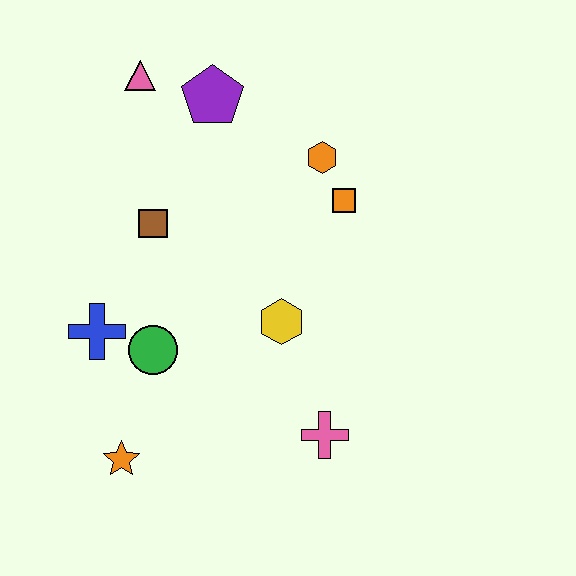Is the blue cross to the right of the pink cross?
No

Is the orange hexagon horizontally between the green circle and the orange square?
Yes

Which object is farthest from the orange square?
The orange star is farthest from the orange square.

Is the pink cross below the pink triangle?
Yes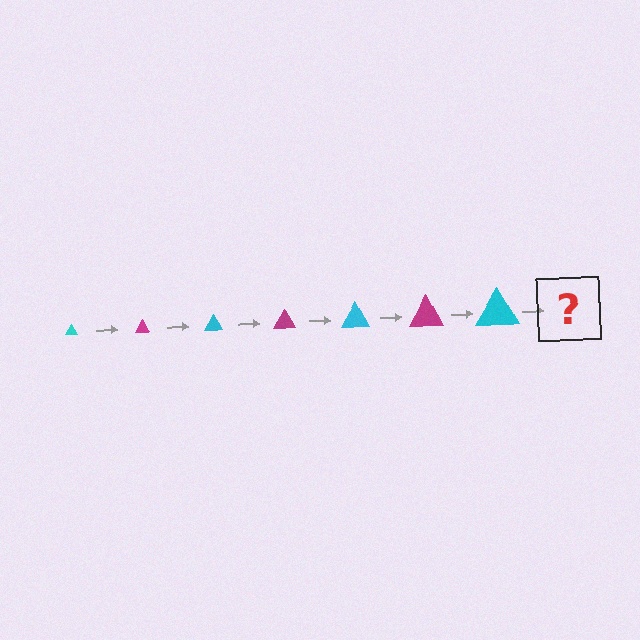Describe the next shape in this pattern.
It should be a magenta triangle, larger than the previous one.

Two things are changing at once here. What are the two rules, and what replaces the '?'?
The two rules are that the triangle grows larger each step and the color cycles through cyan and magenta. The '?' should be a magenta triangle, larger than the previous one.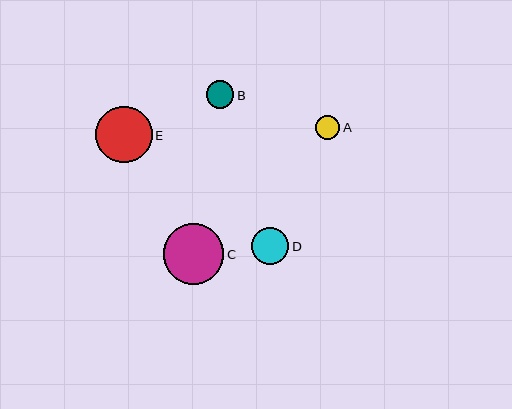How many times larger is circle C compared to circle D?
Circle C is approximately 1.6 times the size of circle D.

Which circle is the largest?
Circle C is the largest with a size of approximately 61 pixels.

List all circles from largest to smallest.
From largest to smallest: C, E, D, B, A.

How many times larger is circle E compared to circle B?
Circle E is approximately 2.0 times the size of circle B.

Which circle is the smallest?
Circle A is the smallest with a size of approximately 24 pixels.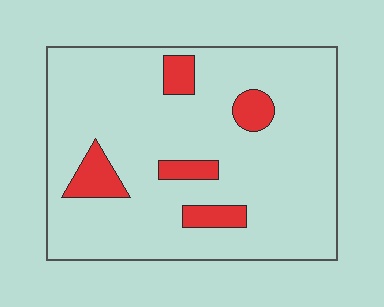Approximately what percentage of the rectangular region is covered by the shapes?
Approximately 10%.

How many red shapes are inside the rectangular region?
5.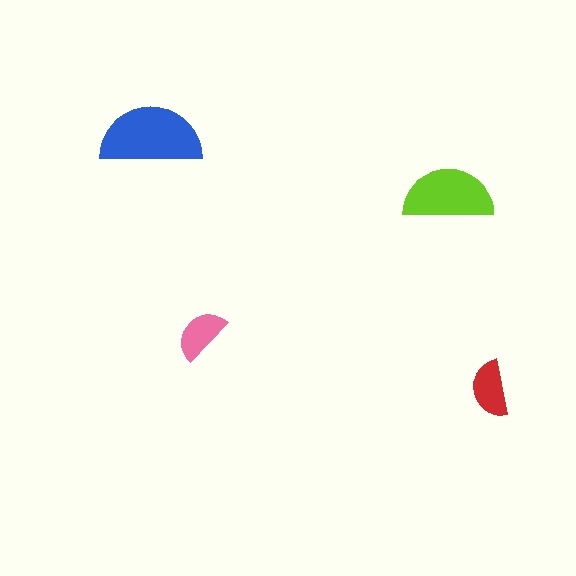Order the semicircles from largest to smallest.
the blue one, the lime one, the red one, the pink one.